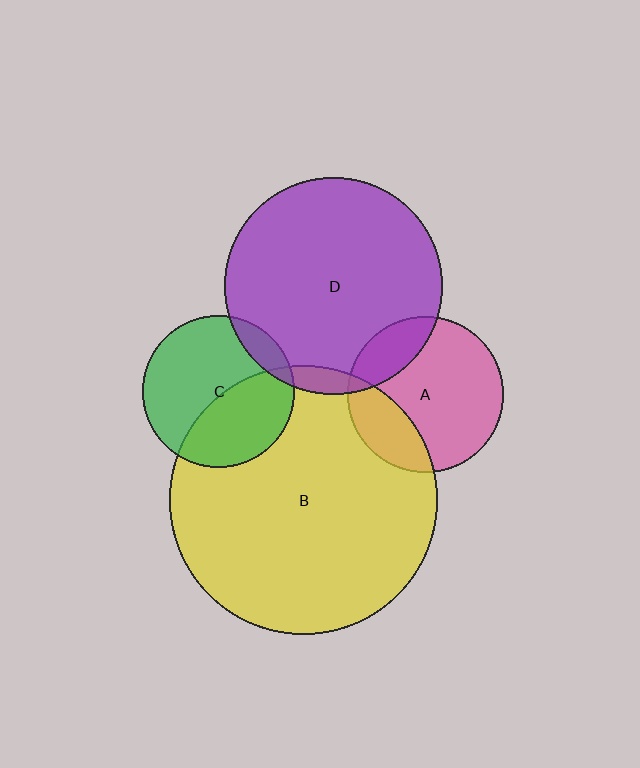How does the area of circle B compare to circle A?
Approximately 3.0 times.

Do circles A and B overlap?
Yes.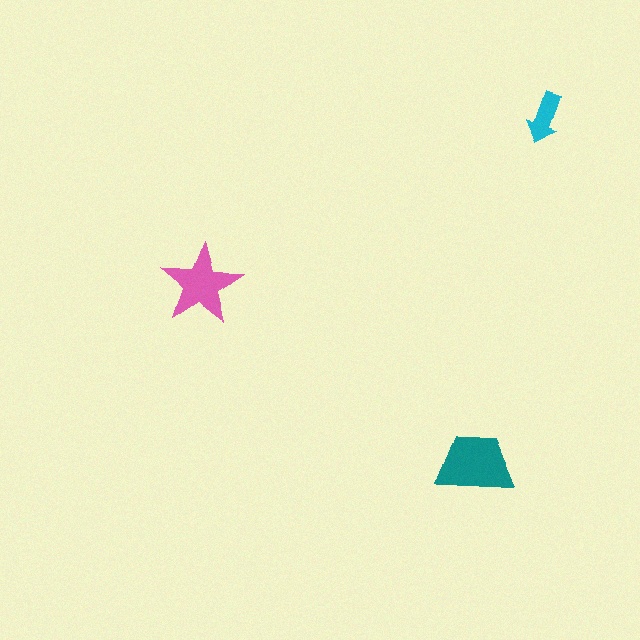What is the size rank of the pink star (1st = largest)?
2nd.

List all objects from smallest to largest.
The cyan arrow, the pink star, the teal trapezoid.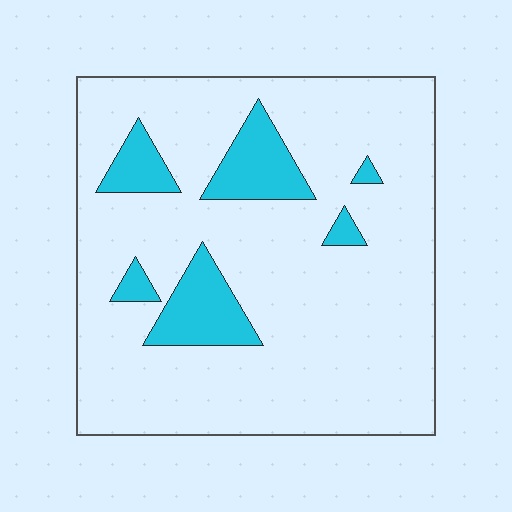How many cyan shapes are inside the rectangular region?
6.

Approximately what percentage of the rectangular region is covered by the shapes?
Approximately 15%.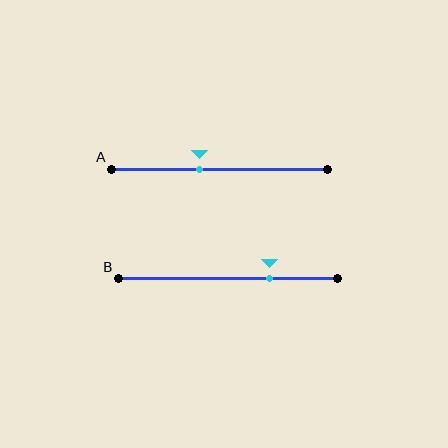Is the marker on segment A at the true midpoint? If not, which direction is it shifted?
No, the marker on segment A is shifted to the left by about 9% of the segment length.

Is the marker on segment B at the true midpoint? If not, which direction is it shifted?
No, the marker on segment B is shifted to the right by about 19% of the segment length.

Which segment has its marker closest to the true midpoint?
Segment A has its marker closest to the true midpoint.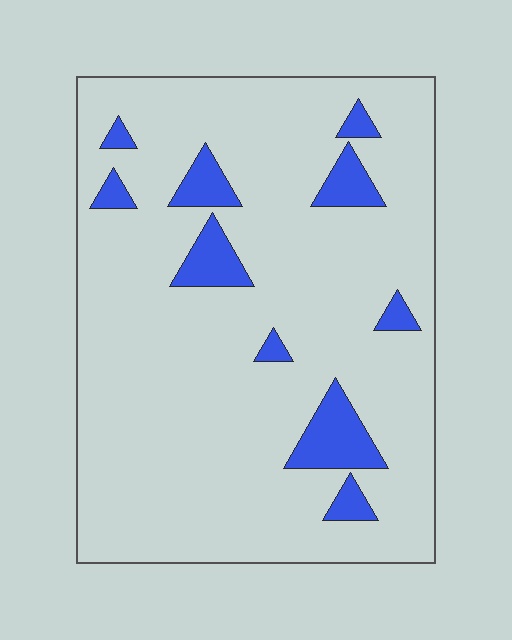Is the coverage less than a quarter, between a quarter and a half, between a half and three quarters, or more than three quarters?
Less than a quarter.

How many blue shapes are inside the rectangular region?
10.